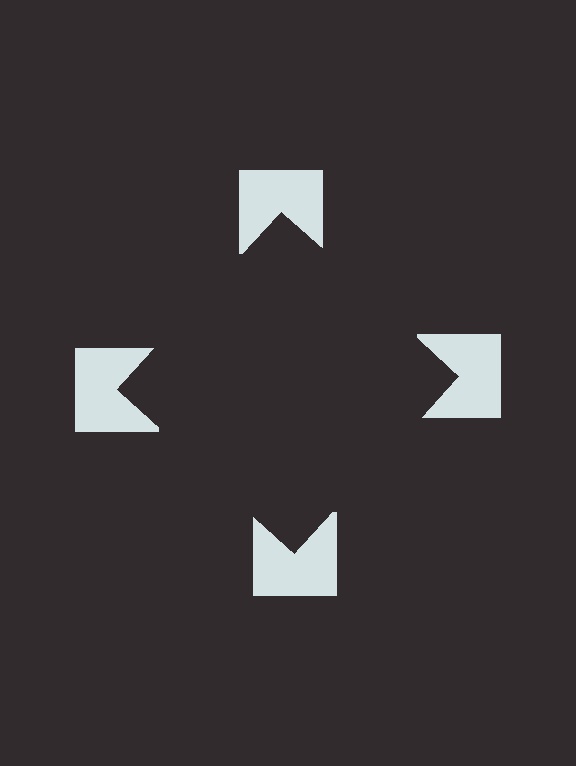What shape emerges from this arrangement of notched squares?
An illusory square — its edges are inferred from the aligned wedge cuts in the notched squares, not physically drawn.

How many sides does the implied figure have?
4 sides.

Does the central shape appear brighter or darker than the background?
It typically appears slightly darker than the background, even though no actual brightness change is drawn.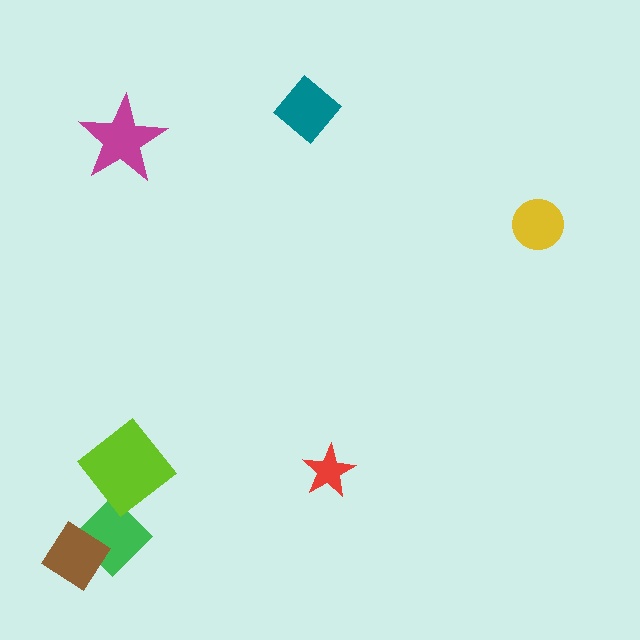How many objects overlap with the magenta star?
0 objects overlap with the magenta star.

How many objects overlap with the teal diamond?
0 objects overlap with the teal diamond.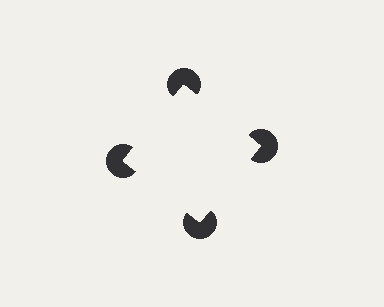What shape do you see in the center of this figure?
An illusory square — its edges are inferred from the aligned wedge cuts in the pac-man discs, not physically drawn.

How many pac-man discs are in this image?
There are 4 — one at each vertex of the illusory square.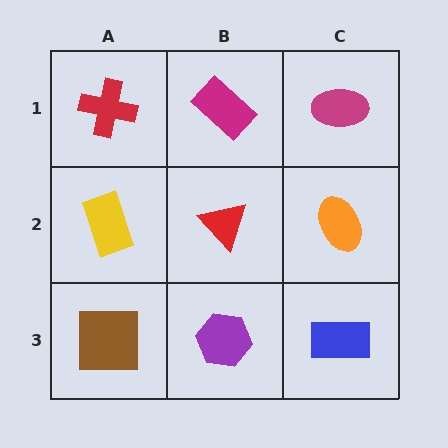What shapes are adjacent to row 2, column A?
A red cross (row 1, column A), a brown square (row 3, column A), a red triangle (row 2, column B).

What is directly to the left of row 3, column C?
A purple hexagon.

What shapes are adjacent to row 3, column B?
A red triangle (row 2, column B), a brown square (row 3, column A), a blue rectangle (row 3, column C).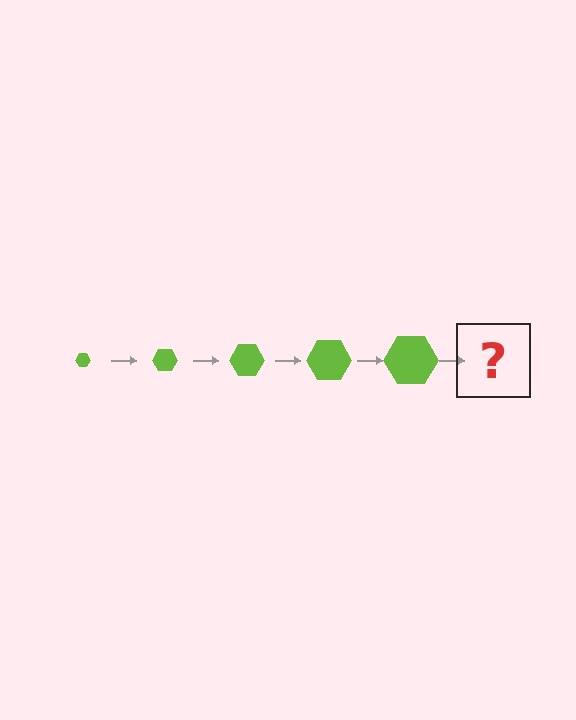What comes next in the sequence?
The next element should be a lime hexagon, larger than the previous one.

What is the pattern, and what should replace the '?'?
The pattern is that the hexagon gets progressively larger each step. The '?' should be a lime hexagon, larger than the previous one.